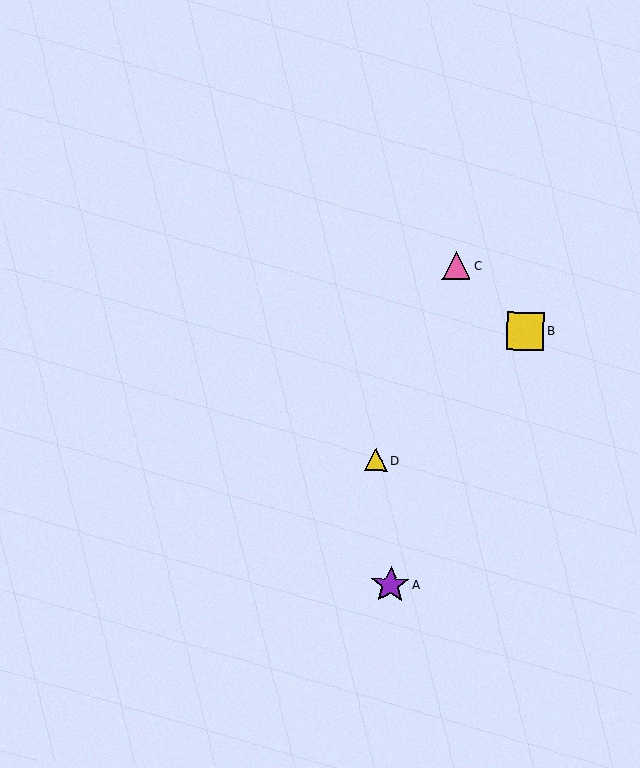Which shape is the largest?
The purple star (labeled A) is the largest.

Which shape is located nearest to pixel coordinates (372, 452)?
The yellow triangle (labeled D) at (376, 460) is nearest to that location.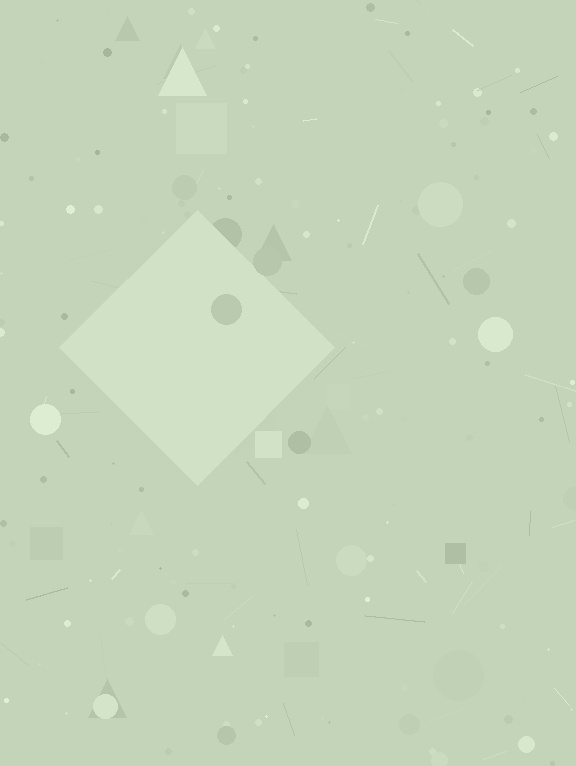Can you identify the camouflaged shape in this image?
The camouflaged shape is a diamond.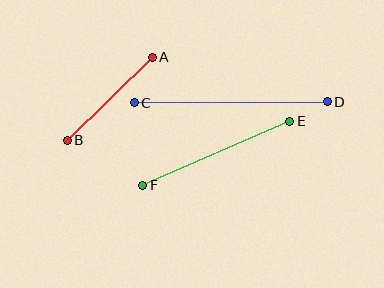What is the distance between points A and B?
The distance is approximately 119 pixels.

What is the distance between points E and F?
The distance is approximately 160 pixels.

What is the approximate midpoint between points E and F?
The midpoint is at approximately (216, 153) pixels.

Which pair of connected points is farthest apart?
Points C and D are farthest apart.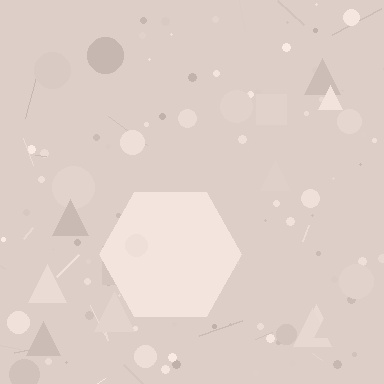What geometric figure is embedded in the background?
A hexagon is embedded in the background.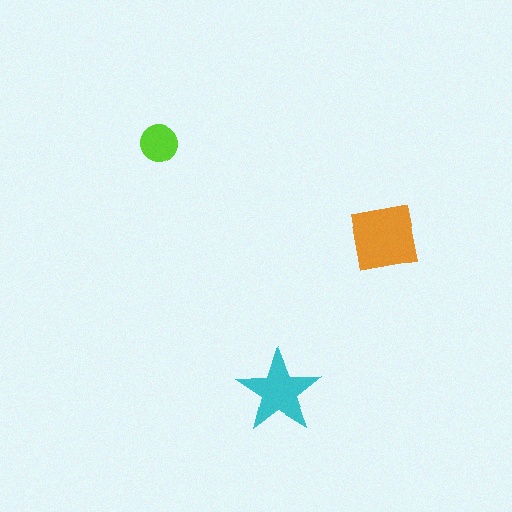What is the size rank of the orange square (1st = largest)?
1st.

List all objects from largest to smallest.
The orange square, the cyan star, the lime circle.